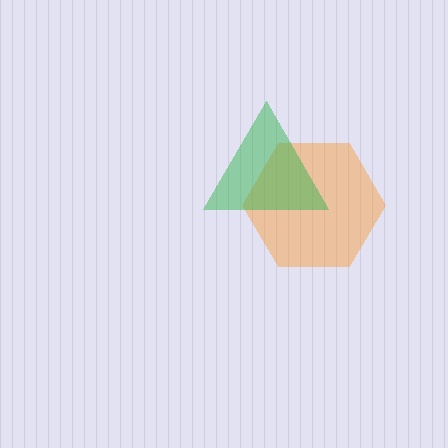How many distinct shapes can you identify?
There are 2 distinct shapes: an orange hexagon, a green triangle.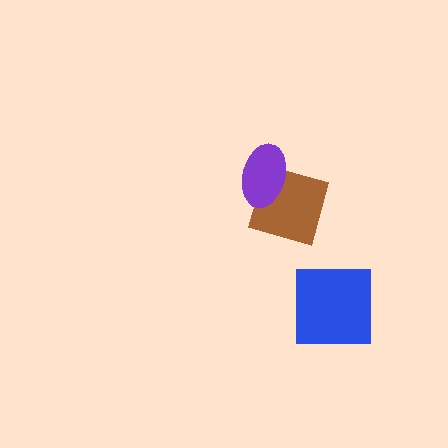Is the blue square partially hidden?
No, no other shape covers it.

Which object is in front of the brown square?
The purple ellipse is in front of the brown square.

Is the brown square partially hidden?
Yes, it is partially covered by another shape.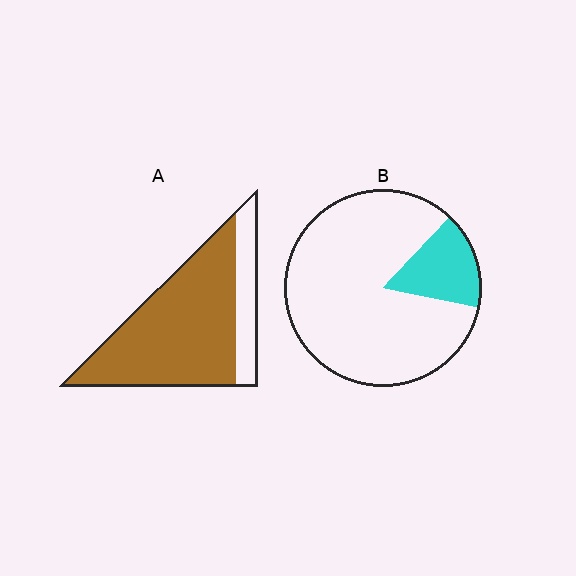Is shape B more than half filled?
No.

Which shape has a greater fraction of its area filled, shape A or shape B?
Shape A.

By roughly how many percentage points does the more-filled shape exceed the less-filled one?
By roughly 65 percentage points (A over B).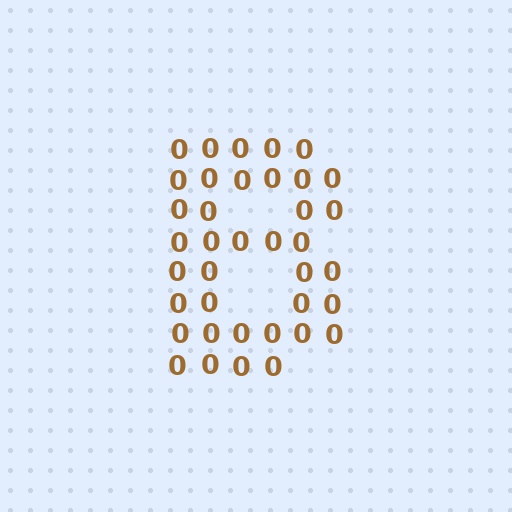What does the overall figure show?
The overall figure shows the letter B.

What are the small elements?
The small elements are digit 0's.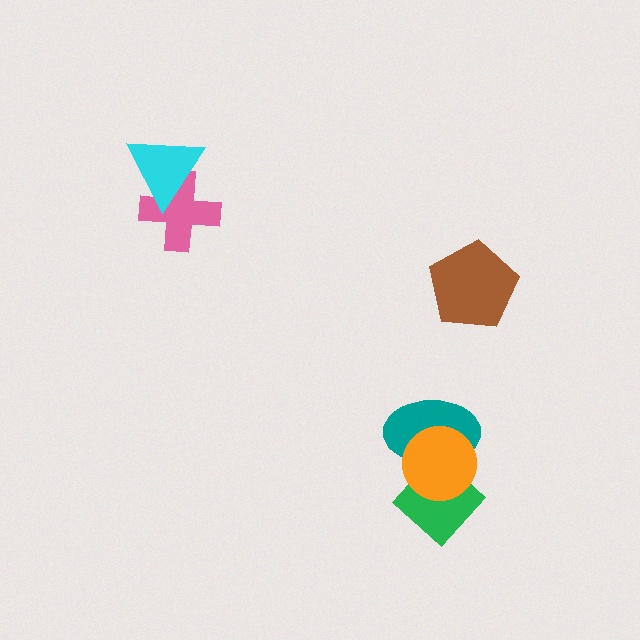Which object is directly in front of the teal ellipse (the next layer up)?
The green diamond is directly in front of the teal ellipse.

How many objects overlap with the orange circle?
2 objects overlap with the orange circle.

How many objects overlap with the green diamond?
2 objects overlap with the green diamond.